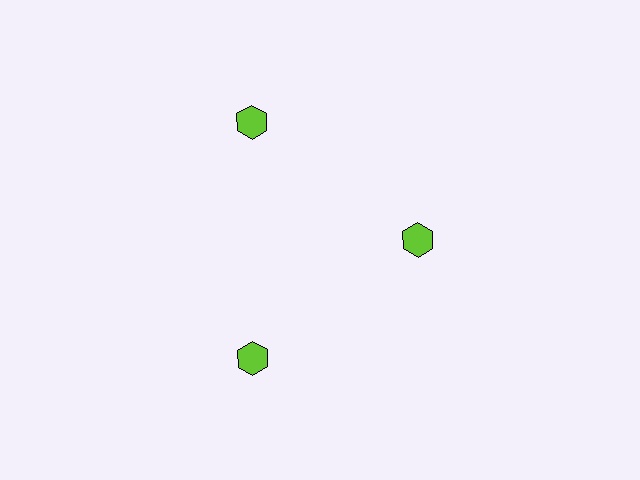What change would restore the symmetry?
The symmetry would be restored by moving it outward, back onto the ring so that all 3 hexagons sit at equal angles and equal distance from the center.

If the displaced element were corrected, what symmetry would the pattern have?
It would have 3-fold rotational symmetry — the pattern would map onto itself every 120 degrees.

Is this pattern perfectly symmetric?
No. The 3 lime hexagons are arranged in a ring, but one element near the 3 o'clock position is pulled inward toward the center, breaking the 3-fold rotational symmetry.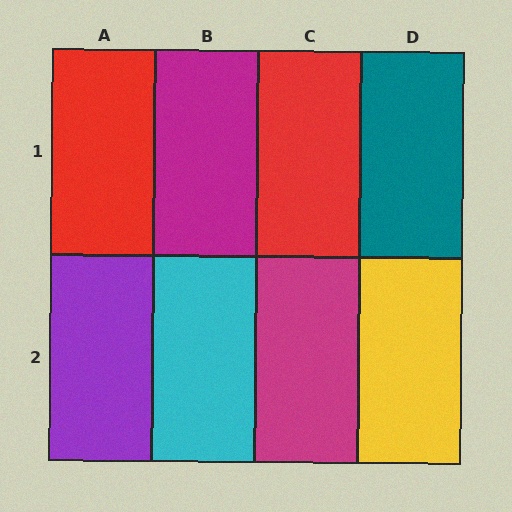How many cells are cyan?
1 cell is cyan.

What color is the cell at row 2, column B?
Cyan.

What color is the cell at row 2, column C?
Magenta.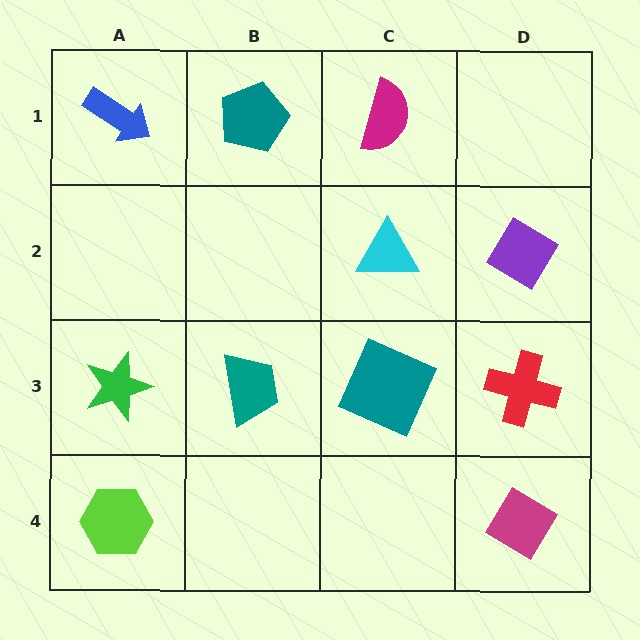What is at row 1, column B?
A teal pentagon.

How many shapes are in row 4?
2 shapes.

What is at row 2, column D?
A purple diamond.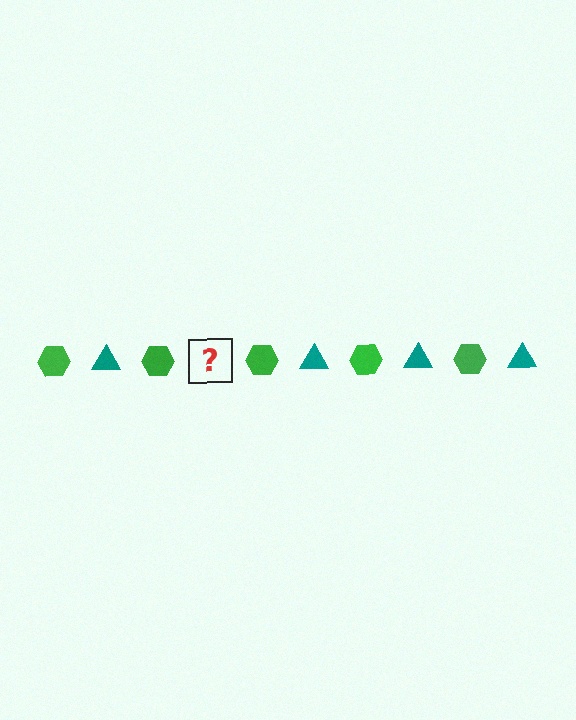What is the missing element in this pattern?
The missing element is a teal triangle.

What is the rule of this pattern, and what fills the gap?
The rule is that the pattern alternates between green hexagon and teal triangle. The gap should be filled with a teal triangle.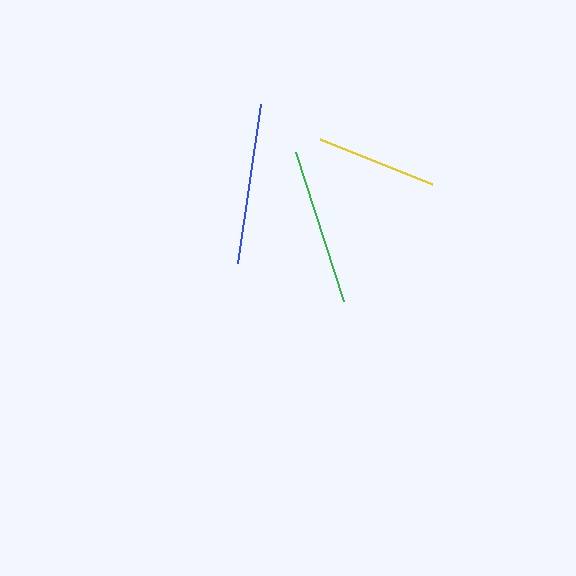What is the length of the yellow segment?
The yellow segment is approximately 121 pixels long.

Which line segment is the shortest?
The yellow line is the shortest at approximately 121 pixels.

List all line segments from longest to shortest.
From longest to shortest: blue, green, yellow.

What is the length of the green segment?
The green segment is approximately 157 pixels long.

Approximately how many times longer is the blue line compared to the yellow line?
The blue line is approximately 1.3 times the length of the yellow line.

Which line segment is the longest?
The blue line is the longest at approximately 161 pixels.